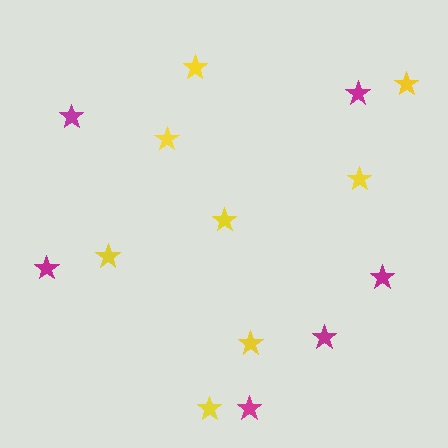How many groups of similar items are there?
There are 2 groups: one group of yellow stars (8) and one group of magenta stars (6).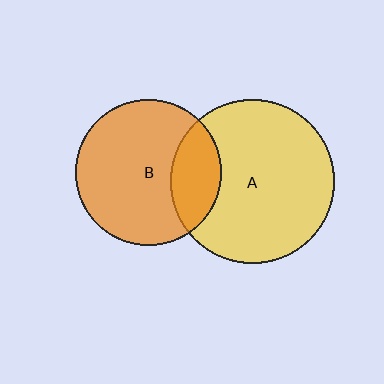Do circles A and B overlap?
Yes.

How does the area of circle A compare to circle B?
Approximately 1.3 times.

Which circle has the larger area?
Circle A (yellow).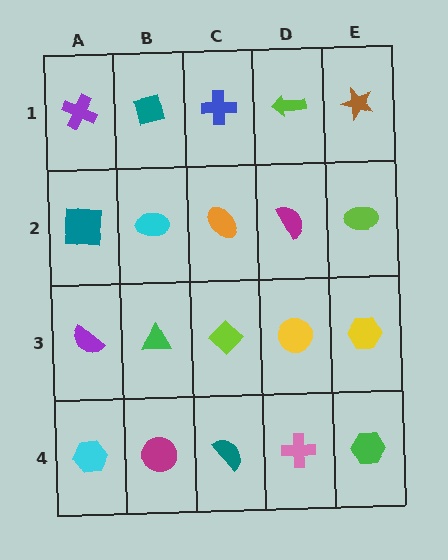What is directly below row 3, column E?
A green hexagon.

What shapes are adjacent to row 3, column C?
An orange ellipse (row 2, column C), a teal semicircle (row 4, column C), a green triangle (row 3, column B), a yellow circle (row 3, column D).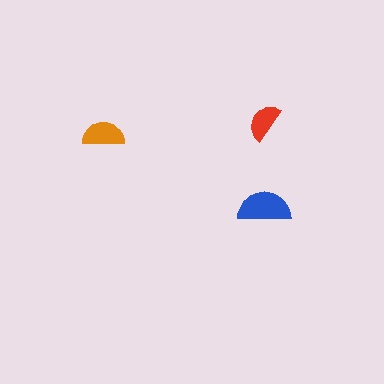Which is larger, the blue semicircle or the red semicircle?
The blue one.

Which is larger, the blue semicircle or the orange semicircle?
The blue one.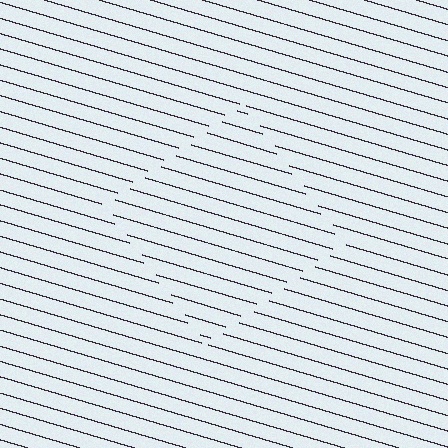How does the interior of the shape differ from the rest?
The interior of the shape contains the same grating, shifted by half a period — the contour is defined by the phase discontinuity where line-ends from the inner and outer gratings abut.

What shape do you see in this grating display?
An illusory square. The interior of the shape contains the same grating, shifted by half a period — the contour is defined by the phase discontinuity where line-ends from the inner and outer gratings abut.